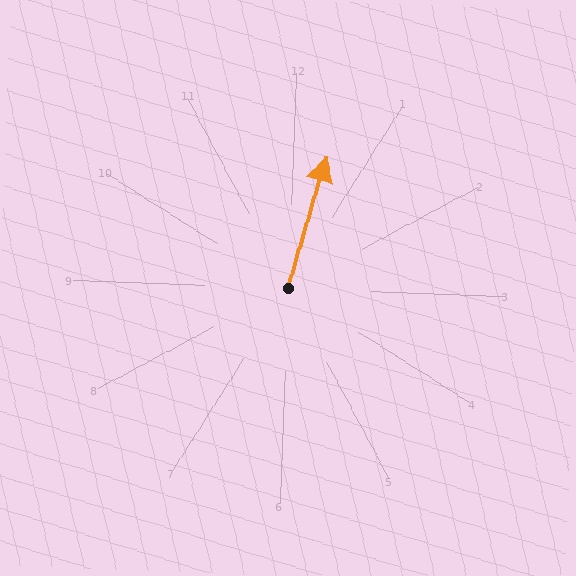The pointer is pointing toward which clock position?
Roughly 12 o'clock.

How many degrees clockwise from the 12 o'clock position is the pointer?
Approximately 14 degrees.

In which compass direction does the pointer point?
North.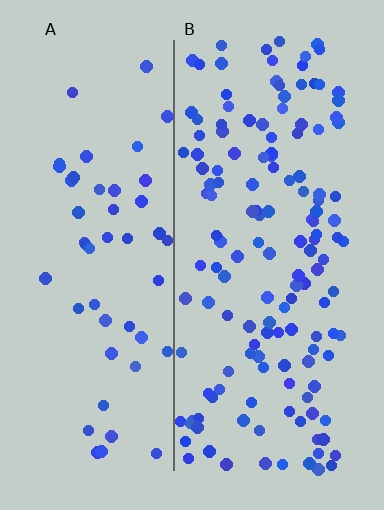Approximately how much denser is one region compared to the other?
Approximately 2.8× — region B over region A.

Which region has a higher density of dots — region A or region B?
B (the right).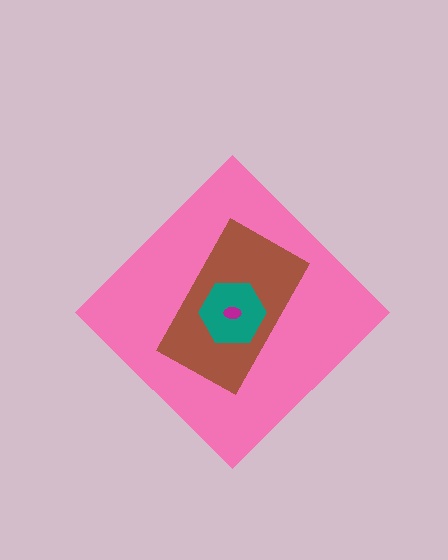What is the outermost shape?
The pink diamond.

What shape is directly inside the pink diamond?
The brown rectangle.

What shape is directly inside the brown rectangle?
The teal hexagon.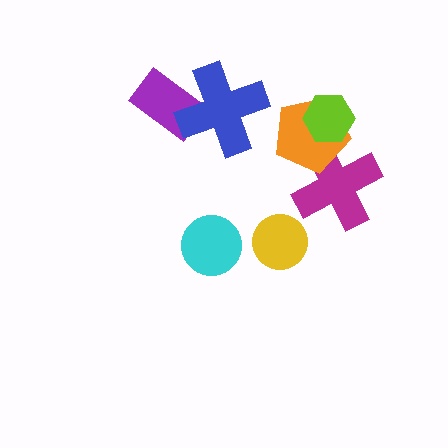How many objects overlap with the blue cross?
1 object overlaps with the blue cross.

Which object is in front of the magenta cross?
The orange pentagon is in front of the magenta cross.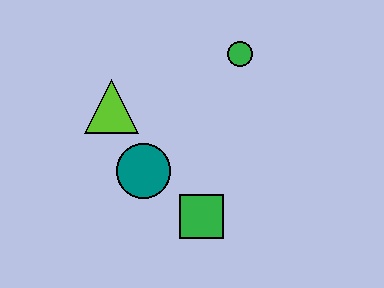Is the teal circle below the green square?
No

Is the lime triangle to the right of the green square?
No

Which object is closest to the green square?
The teal circle is closest to the green square.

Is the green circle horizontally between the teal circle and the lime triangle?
No